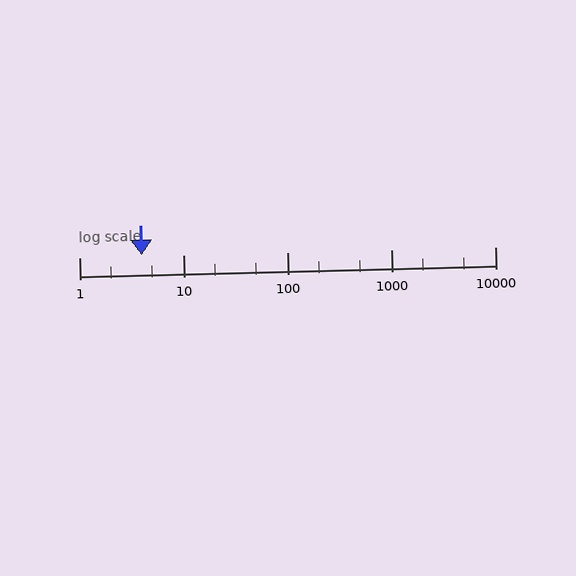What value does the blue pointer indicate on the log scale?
The pointer indicates approximately 4.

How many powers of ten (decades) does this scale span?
The scale spans 4 decades, from 1 to 10000.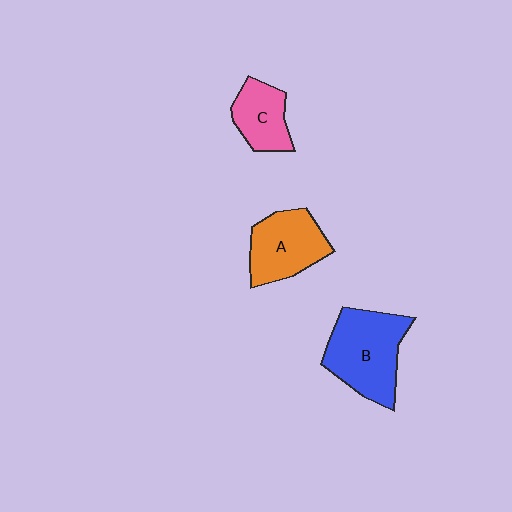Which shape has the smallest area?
Shape C (pink).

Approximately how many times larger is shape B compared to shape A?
Approximately 1.3 times.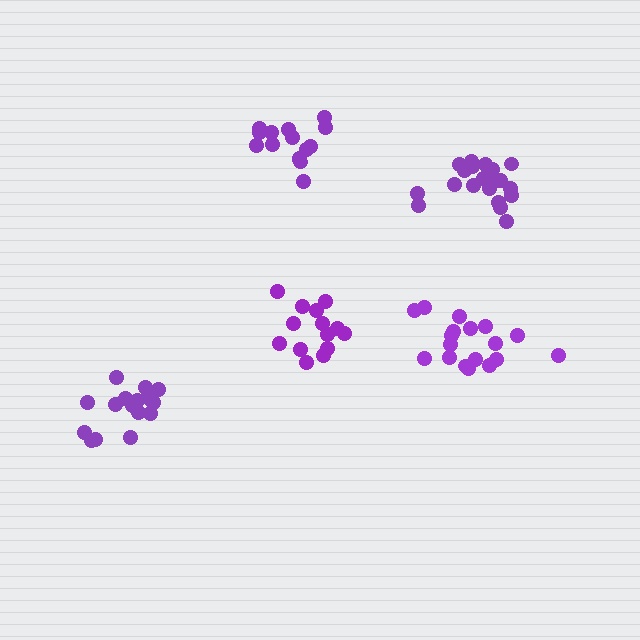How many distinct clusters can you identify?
There are 5 distinct clusters.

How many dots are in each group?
Group 1: 14 dots, Group 2: 17 dots, Group 3: 20 dots, Group 4: 15 dots, Group 5: 18 dots (84 total).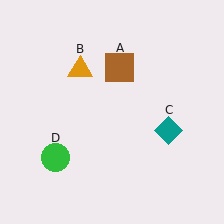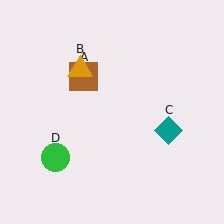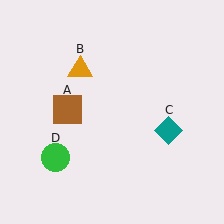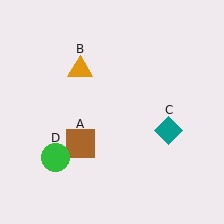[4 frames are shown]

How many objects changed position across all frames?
1 object changed position: brown square (object A).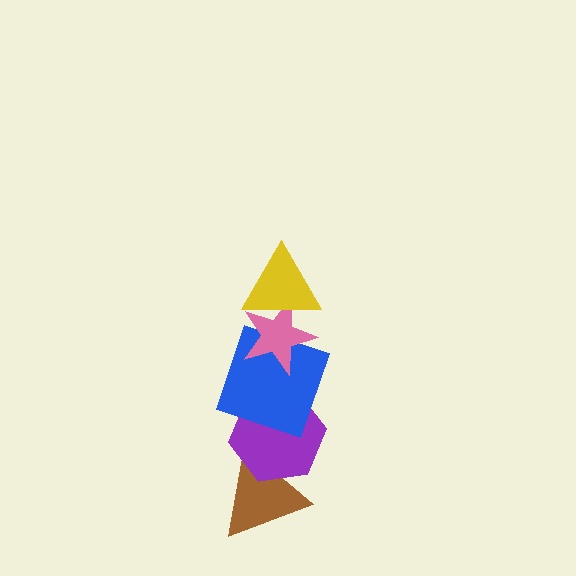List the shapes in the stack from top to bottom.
From top to bottom: the yellow triangle, the pink star, the blue square, the purple hexagon, the brown triangle.